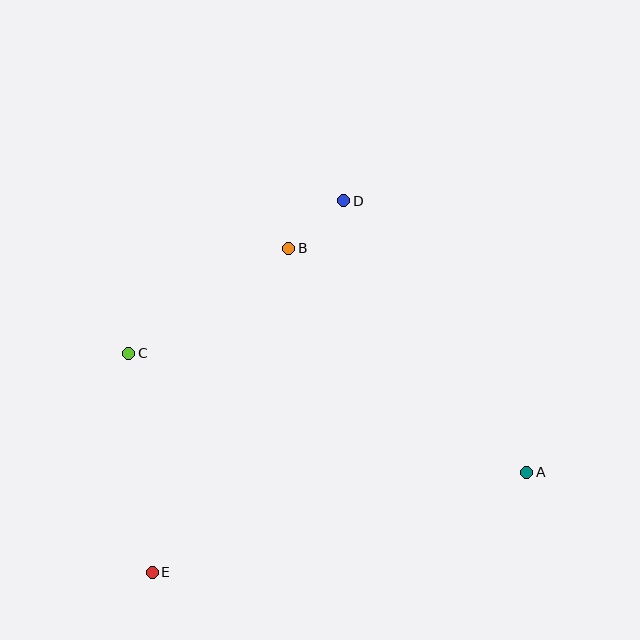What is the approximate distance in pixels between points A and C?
The distance between A and C is approximately 415 pixels.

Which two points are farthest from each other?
Points D and E are farthest from each other.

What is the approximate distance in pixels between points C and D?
The distance between C and D is approximately 264 pixels.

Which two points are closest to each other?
Points B and D are closest to each other.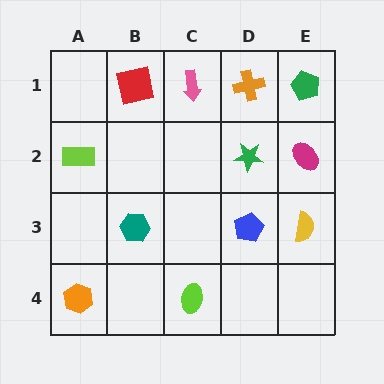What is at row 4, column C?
A lime ellipse.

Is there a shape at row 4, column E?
No, that cell is empty.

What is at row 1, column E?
A green pentagon.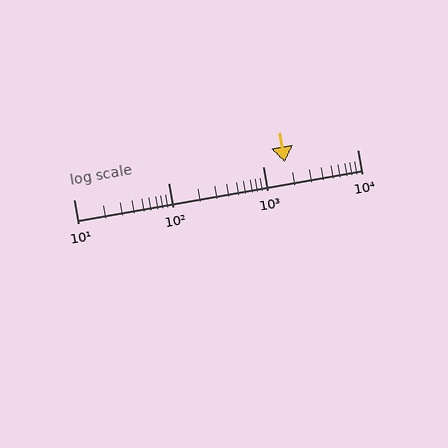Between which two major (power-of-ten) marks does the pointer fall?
The pointer is between 1000 and 10000.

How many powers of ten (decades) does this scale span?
The scale spans 3 decades, from 10 to 10000.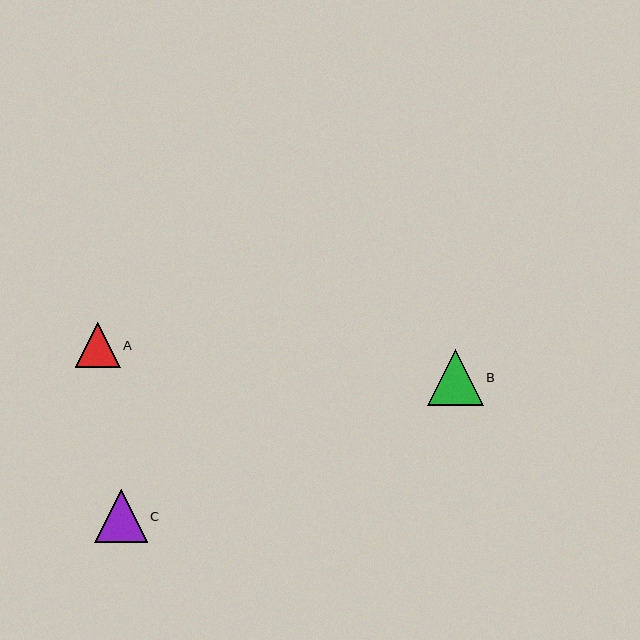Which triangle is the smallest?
Triangle A is the smallest with a size of approximately 45 pixels.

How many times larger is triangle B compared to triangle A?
Triangle B is approximately 1.3 times the size of triangle A.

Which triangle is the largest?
Triangle B is the largest with a size of approximately 56 pixels.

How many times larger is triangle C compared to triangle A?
Triangle C is approximately 1.2 times the size of triangle A.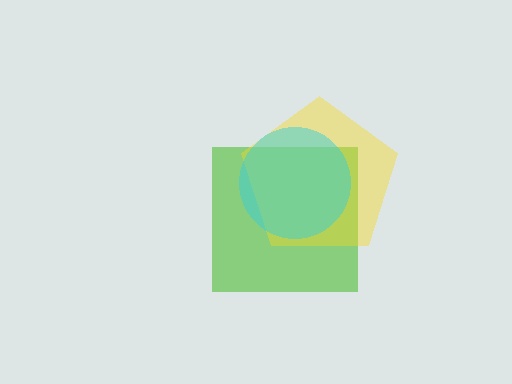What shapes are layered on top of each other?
The layered shapes are: a lime square, a yellow pentagon, a cyan circle.